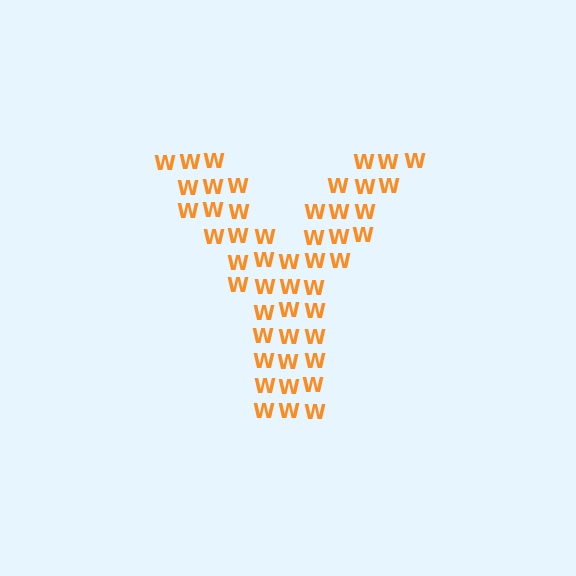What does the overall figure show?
The overall figure shows the letter Y.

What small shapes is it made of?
It is made of small letter W's.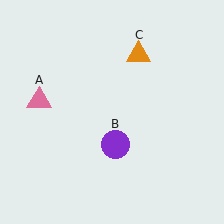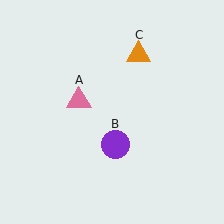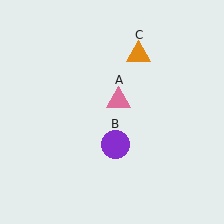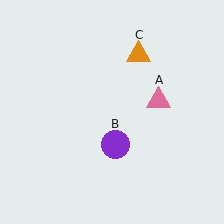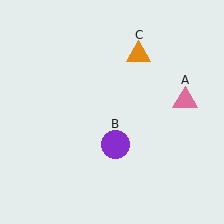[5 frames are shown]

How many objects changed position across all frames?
1 object changed position: pink triangle (object A).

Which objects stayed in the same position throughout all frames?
Purple circle (object B) and orange triangle (object C) remained stationary.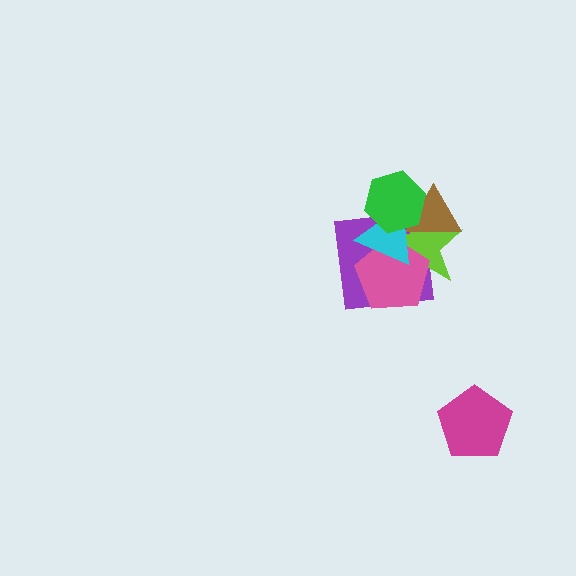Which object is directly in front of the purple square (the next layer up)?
The lime star is directly in front of the purple square.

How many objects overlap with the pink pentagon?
3 objects overlap with the pink pentagon.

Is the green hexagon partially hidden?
No, no other shape covers it.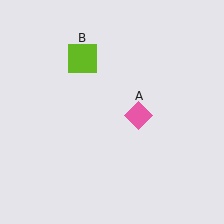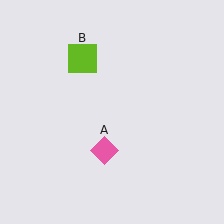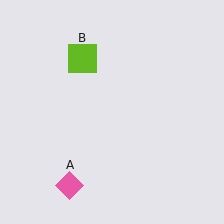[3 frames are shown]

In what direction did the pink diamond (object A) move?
The pink diamond (object A) moved down and to the left.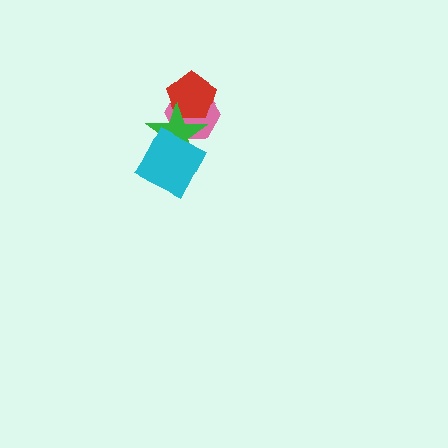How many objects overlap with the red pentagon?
2 objects overlap with the red pentagon.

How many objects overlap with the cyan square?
1 object overlaps with the cyan square.